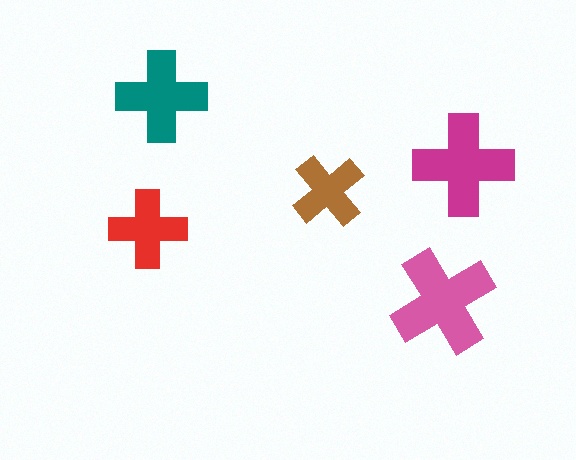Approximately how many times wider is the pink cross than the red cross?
About 1.5 times wider.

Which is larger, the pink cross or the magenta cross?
The pink one.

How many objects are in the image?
There are 5 objects in the image.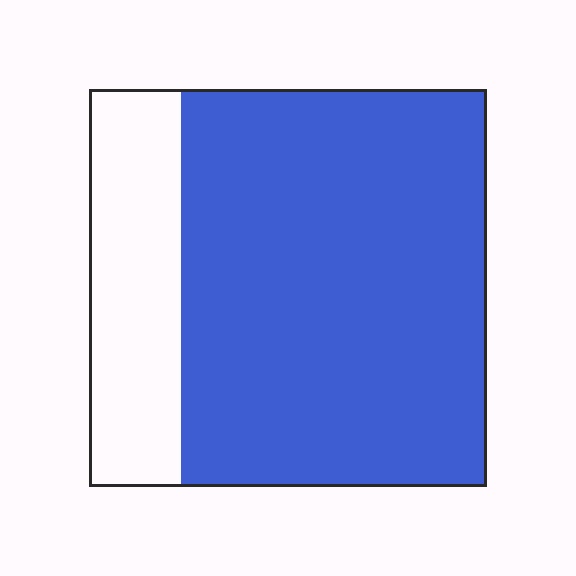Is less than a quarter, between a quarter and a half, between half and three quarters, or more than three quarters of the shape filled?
More than three quarters.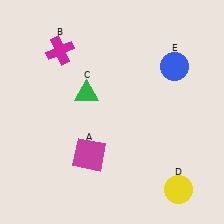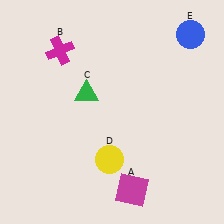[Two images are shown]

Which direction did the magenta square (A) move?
The magenta square (A) moved right.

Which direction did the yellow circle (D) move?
The yellow circle (D) moved left.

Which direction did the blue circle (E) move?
The blue circle (E) moved up.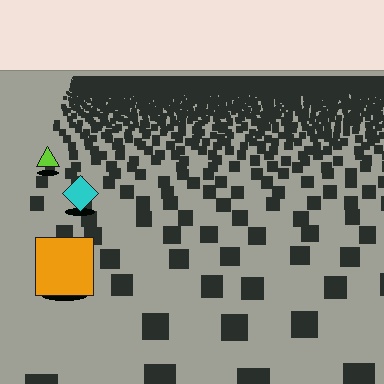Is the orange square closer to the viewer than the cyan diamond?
Yes. The orange square is closer — you can tell from the texture gradient: the ground texture is coarser near it.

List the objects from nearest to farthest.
From nearest to farthest: the orange square, the cyan diamond, the lime triangle.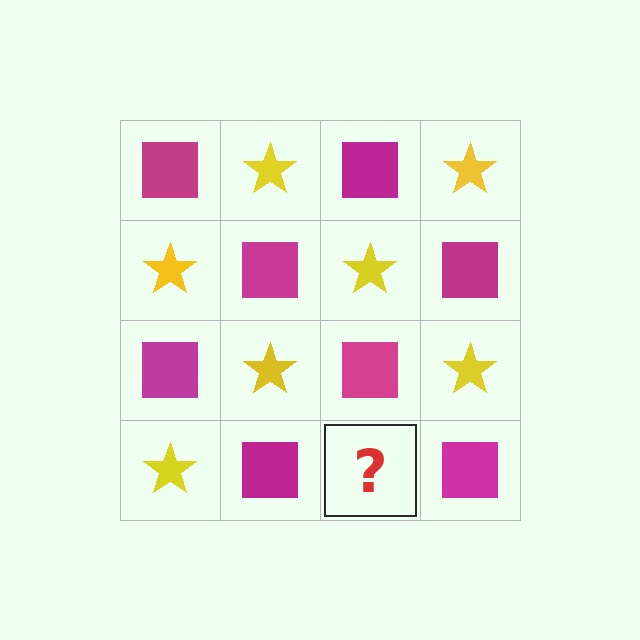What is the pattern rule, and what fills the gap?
The rule is that it alternates magenta square and yellow star in a checkerboard pattern. The gap should be filled with a yellow star.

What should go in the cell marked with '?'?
The missing cell should contain a yellow star.